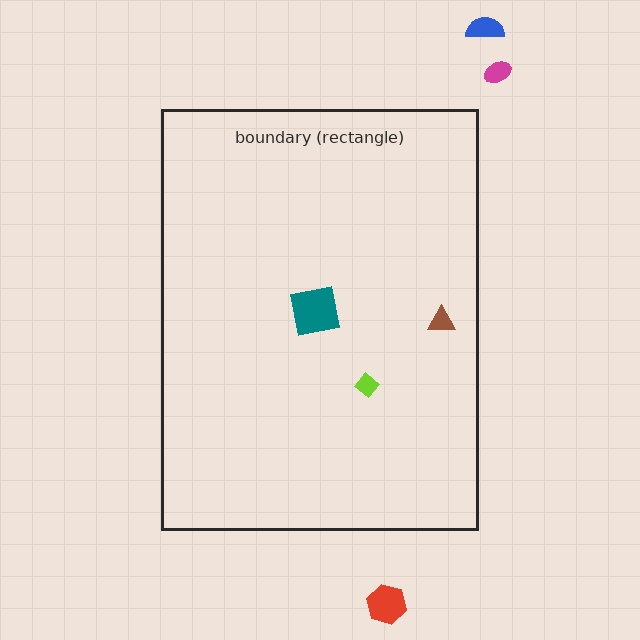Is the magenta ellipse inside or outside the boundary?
Outside.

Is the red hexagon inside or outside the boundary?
Outside.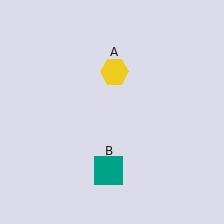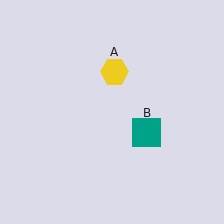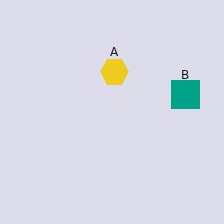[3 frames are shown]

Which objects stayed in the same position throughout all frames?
Yellow hexagon (object A) remained stationary.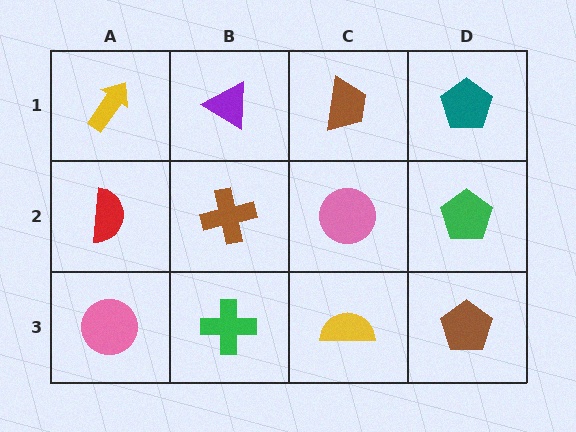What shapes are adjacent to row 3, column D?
A green pentagon (row 2, column D), a yellow semicircle (row 3, column C).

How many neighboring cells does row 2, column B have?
4.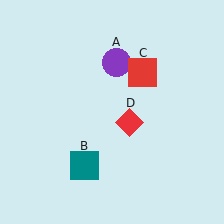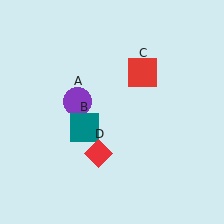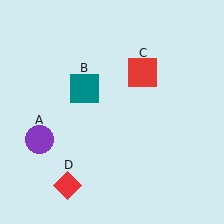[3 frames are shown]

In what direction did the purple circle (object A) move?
The purple circle (object A) moved down and to the left.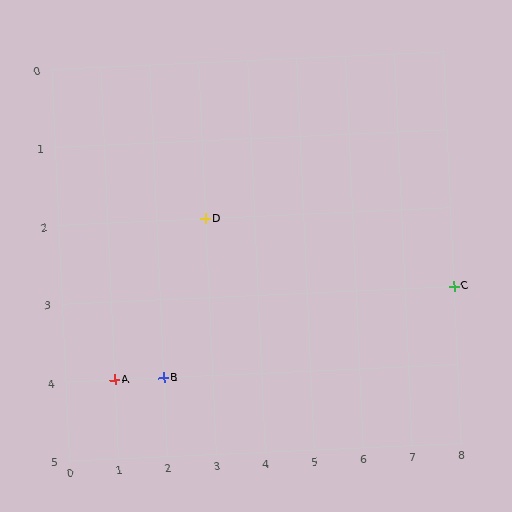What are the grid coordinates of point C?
Point C is at grid coordinates (8, 3).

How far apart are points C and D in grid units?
Points C and D are 5 columns and 1 row apart (about 5.1 grid units diagonally).